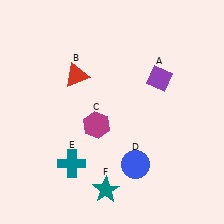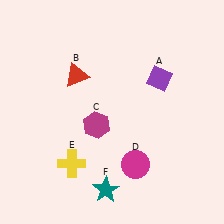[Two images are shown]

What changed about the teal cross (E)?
In Image 1, E is teal. In Image 2, it changed to yellow.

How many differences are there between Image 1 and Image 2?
There are 2 differences between the two images.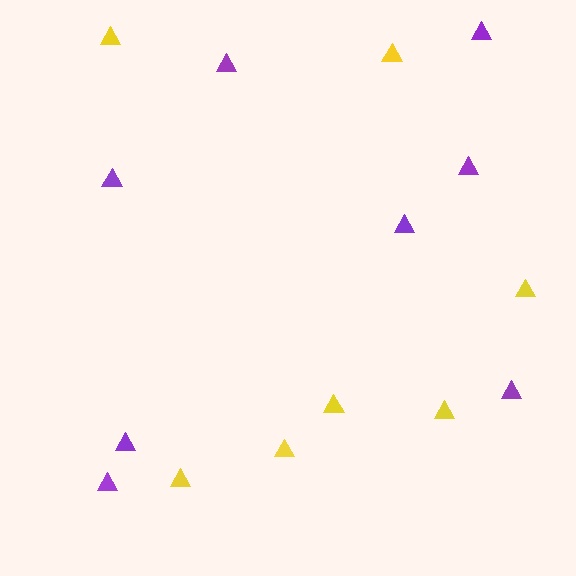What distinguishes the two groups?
There are 2 groups: one group of yellow triangles (7) and one group of purple triangles (8).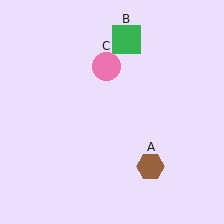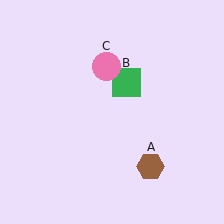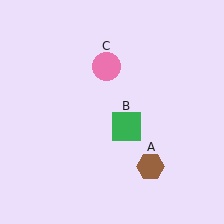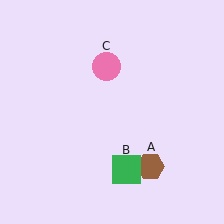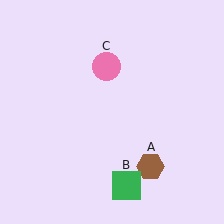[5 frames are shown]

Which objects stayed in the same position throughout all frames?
Brown hexagon (object A) and pink circle (object C) remained stationary.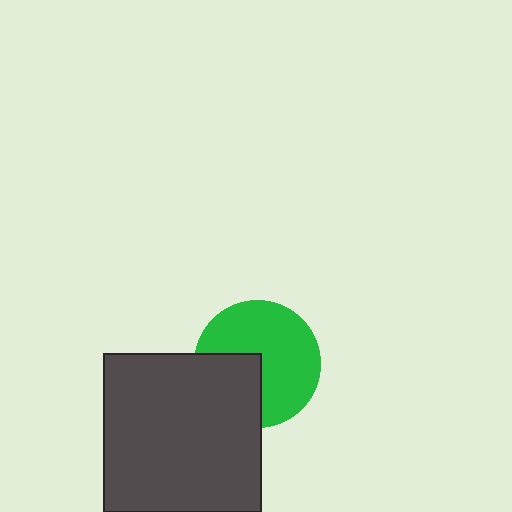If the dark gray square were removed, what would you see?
You would see the complete green circle.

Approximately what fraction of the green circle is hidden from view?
Roughly 33% of the green circle is hidden behind the dark gray square.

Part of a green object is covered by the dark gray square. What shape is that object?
It is a circle.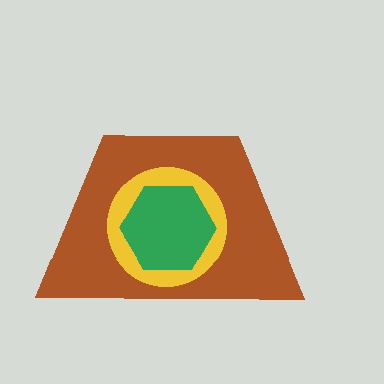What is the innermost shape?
The green hexagon.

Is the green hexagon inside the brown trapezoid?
Yes.